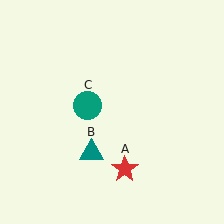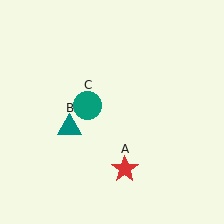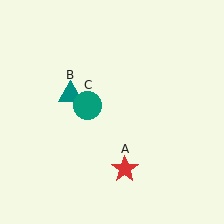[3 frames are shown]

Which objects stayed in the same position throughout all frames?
Red star (object A) and teal circle (object C) remained stationary.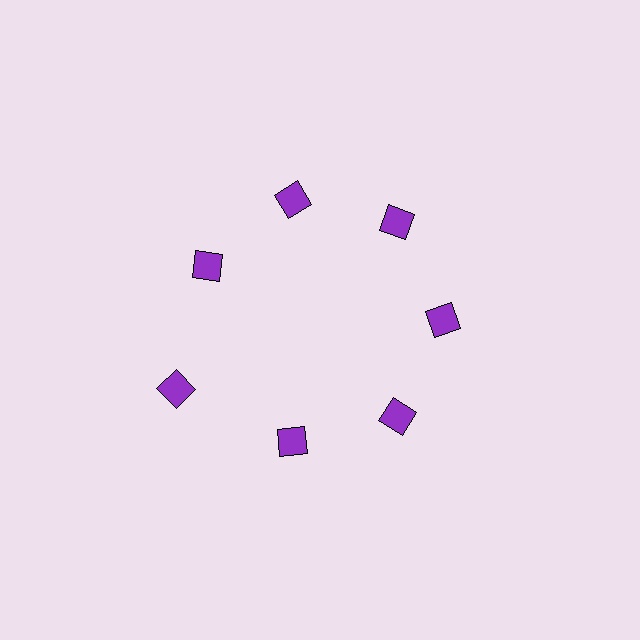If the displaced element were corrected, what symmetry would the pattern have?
It would have 7-fold rotational symmetry — the pattern would map onto itself every 51 degrees.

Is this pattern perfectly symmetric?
No. The 7 purple diamonds are arranged in a ring, but one element near the 8 o'clock position is pushed outward from the center, breaking the 7-fold rotational symmetry.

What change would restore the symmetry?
The symmetry would be restored by moving it inward, back onto the ring so that all 7 diamonds sit at equal angles and equal distance from the center.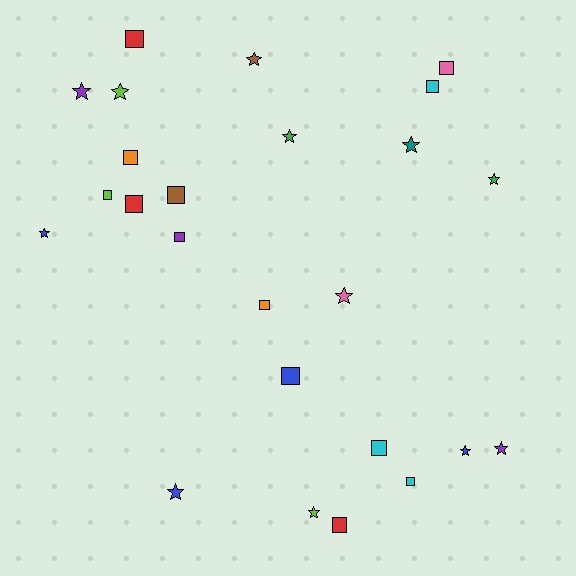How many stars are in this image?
There are 12 stars.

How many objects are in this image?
There are 25 objects.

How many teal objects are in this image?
There is 1 teal object.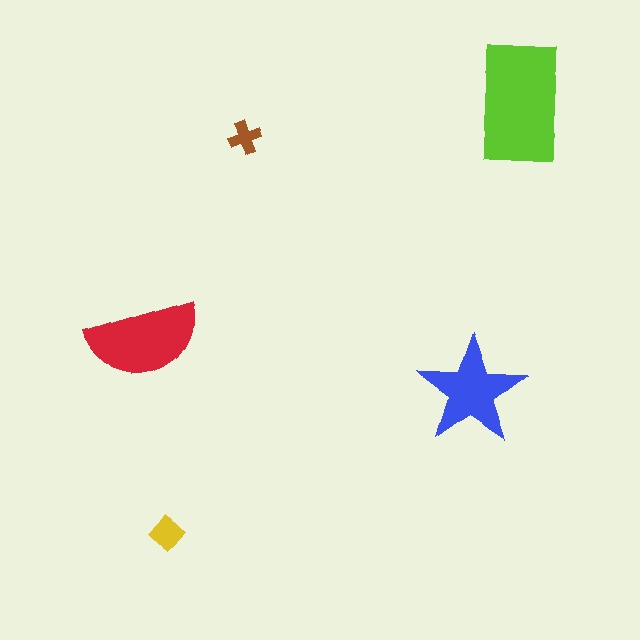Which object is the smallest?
The brown cross.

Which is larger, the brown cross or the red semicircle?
The red semicircle.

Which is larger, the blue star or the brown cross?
The blue star.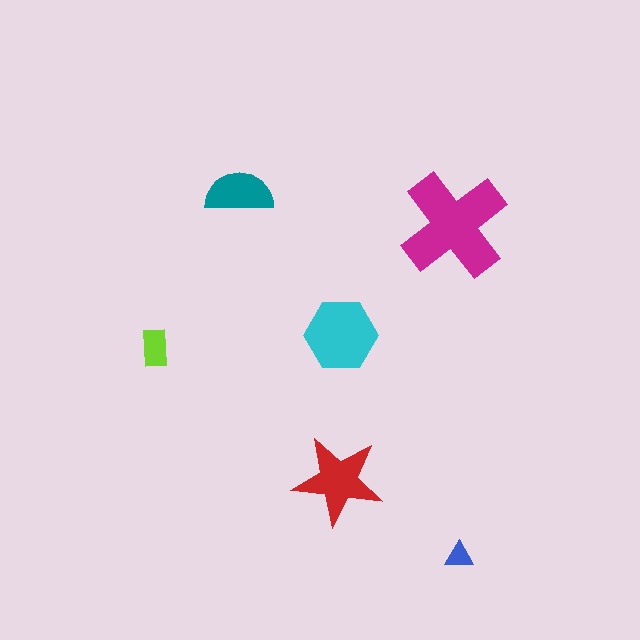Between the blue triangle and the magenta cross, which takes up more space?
The magenta cross.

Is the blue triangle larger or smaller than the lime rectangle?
Smaller.